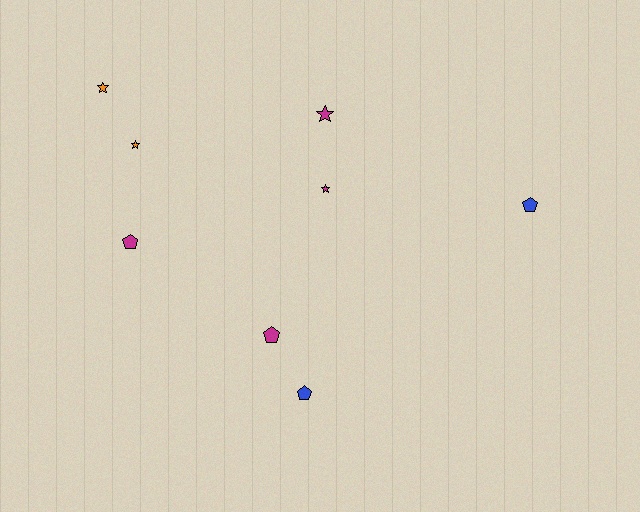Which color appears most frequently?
Magenta, with 4 objects.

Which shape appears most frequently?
Star, with 4 objects.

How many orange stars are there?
There are 2 orange stars.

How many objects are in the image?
There are 8 objects.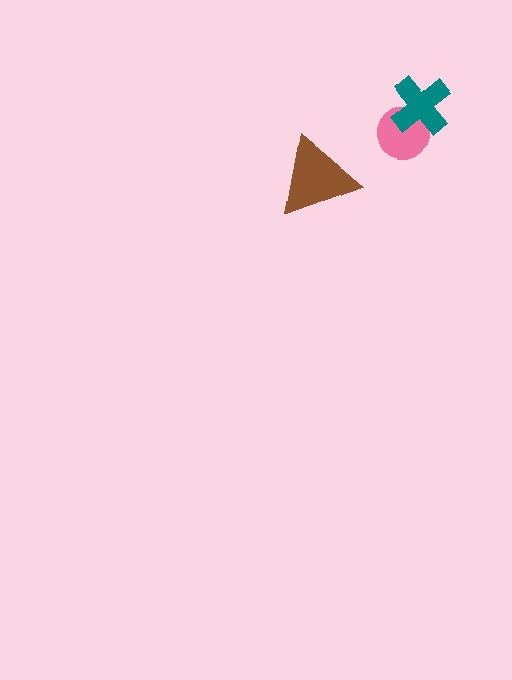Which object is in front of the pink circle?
The teal cross is in front of the pink circle.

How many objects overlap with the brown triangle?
0 objects overlap with the brown triangle.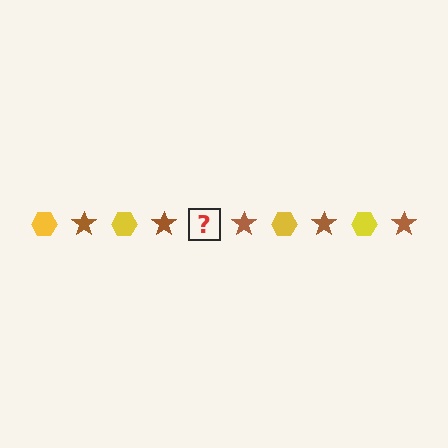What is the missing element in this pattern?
The missing element is a yellow hexagon.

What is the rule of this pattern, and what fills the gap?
The rule is that the pattern alternates between yellow hexagon and brown star. The gap should be filled with a yellow hexagon.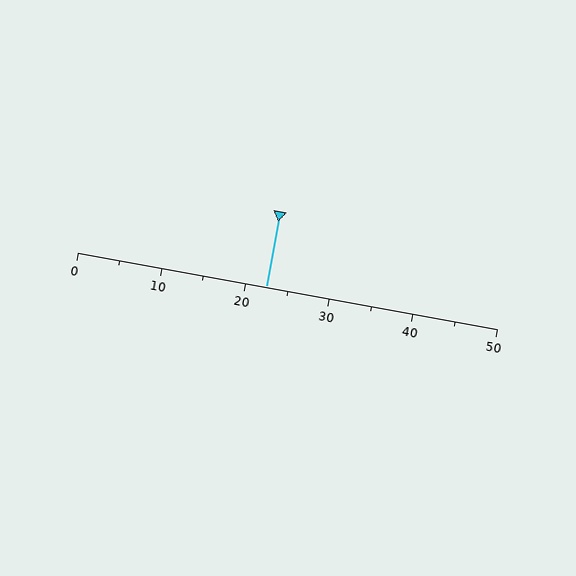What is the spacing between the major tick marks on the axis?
The major ticks are spaced 10 apart.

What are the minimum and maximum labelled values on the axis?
The axis runs from 0 to 50.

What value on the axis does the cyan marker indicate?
The marker indicates approximately 22.5.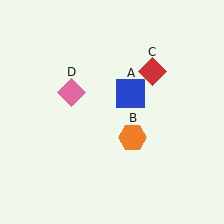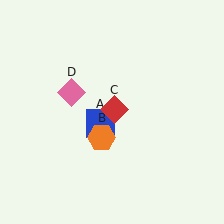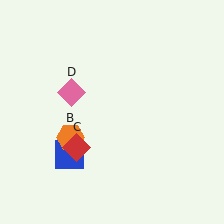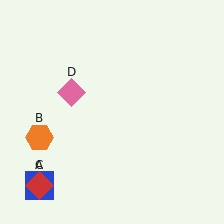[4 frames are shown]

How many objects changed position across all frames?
3 objects changed position: blue square (object A), orange hexagon (object B), red diamond (object C).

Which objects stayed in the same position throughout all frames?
Pink diamond (object D) remained stationary.